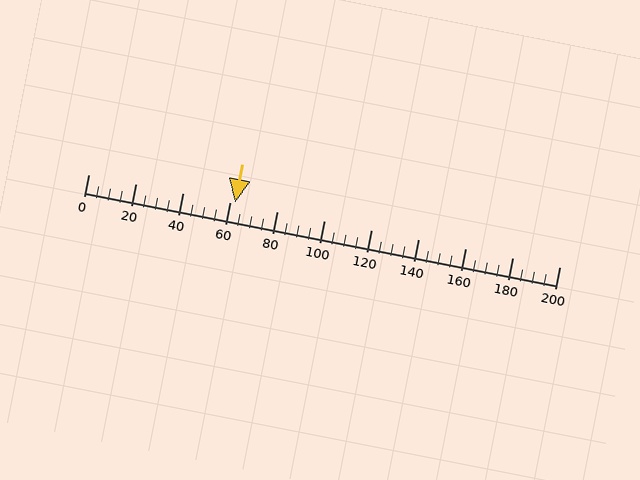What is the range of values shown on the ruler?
The ruler shows values from 0 to 200.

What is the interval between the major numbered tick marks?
The major tick marks are spaced 20 units apart.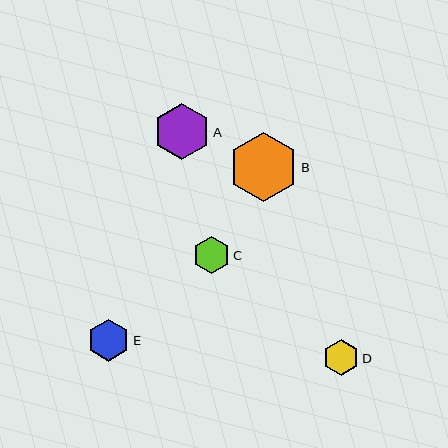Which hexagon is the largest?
Hexagon B is the largest with a size of approximately 70 pixels.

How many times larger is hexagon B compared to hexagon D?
Hexagon B is approximately 1.9 times the size of hexagon D.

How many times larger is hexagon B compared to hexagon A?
Hexagon B is approximately 1.2 times the size of hexagon A.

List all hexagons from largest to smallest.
From largest to smallest: B, A, E, C, D.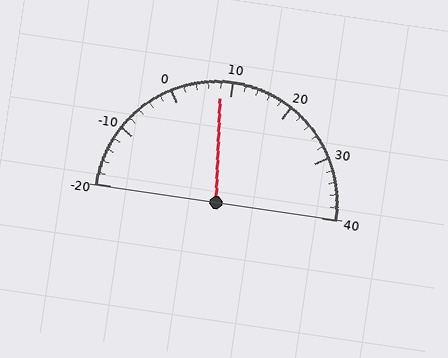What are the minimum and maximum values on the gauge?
The gauge ranges from -20 to 40.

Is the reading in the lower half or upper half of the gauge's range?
The reading is in the lower half of the range (-20 to 40).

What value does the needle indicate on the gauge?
The needle indicates approximately 8.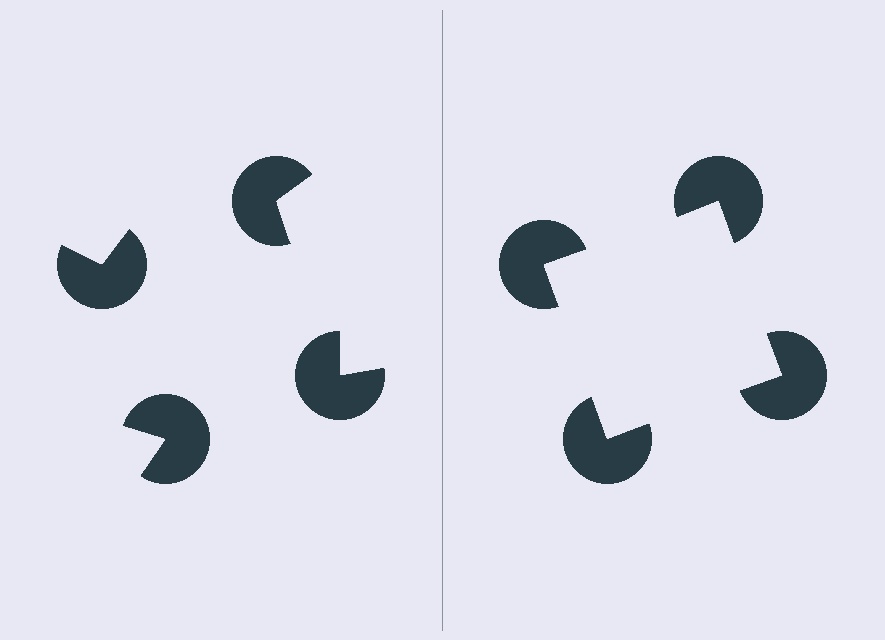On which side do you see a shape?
An illusory square appears on the right side. On the left side the wedge cuts are rotated, so no coherent shape forms.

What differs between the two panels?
The pac-man discs are positioned identically on both sides; only the wedge orientations differ. On the right they align to a square; on the left they are misaligned.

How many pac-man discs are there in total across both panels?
8 — 4 on each side.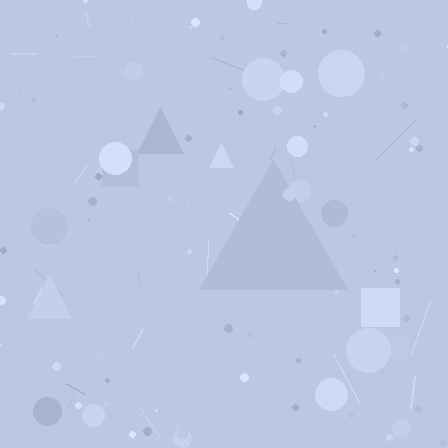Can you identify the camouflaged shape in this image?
The camouflaged shape is a triangle.